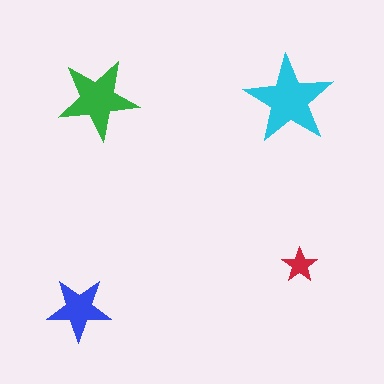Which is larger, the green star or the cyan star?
The cyan one.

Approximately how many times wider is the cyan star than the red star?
About 2.5 times wider.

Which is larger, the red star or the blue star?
The blue one.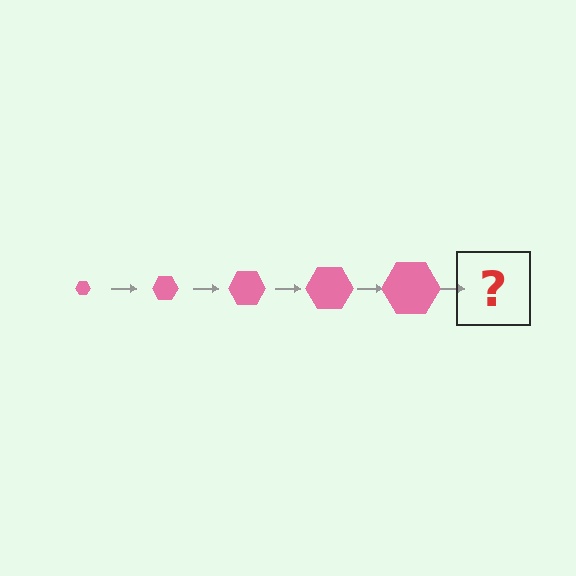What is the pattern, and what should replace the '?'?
The pattern is that the hexagon gets progressively larger each step. The '?' should be a pink hexagon, larger than the previous one.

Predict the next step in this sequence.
The next step is a pink hexagon, larger than the previous one.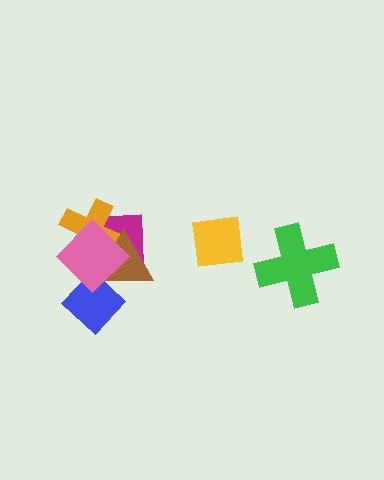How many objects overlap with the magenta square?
3 objects overlap with the magenta square.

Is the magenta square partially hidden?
Yes, it is partially covered by another shape.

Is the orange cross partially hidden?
Yes, it is partially covered by another shape.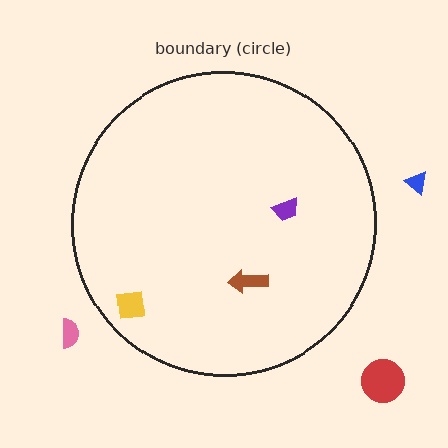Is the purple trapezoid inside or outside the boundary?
Inside.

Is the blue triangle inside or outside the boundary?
Outside.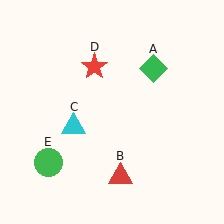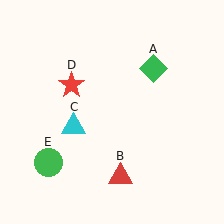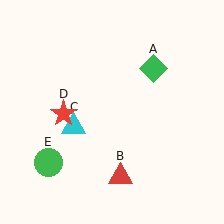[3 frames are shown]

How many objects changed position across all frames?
1 object changed position: red star (object D).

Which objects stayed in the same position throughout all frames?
Green diamond (object A) and red triangle (object B) and cyan triangle (object C) and green circle (object E) remained stationary.